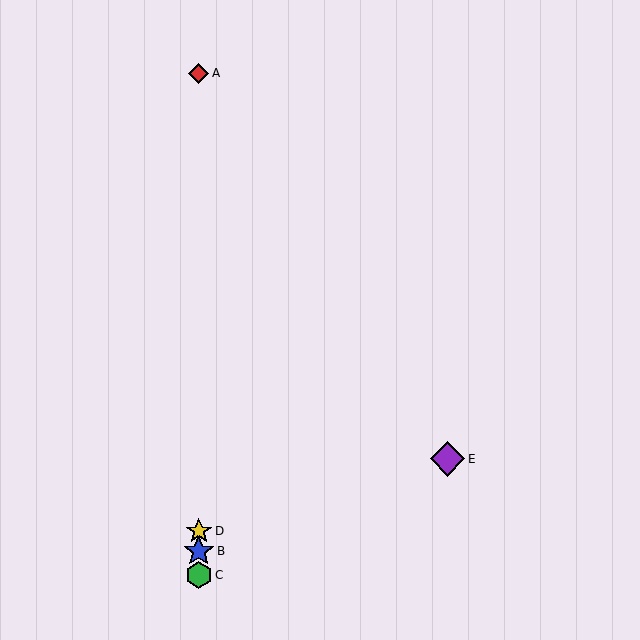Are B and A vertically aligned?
Yes, both are at x≈199.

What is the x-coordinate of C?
Object C is at x≈199.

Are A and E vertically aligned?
No, A is at x≈199 and E is at x≈447.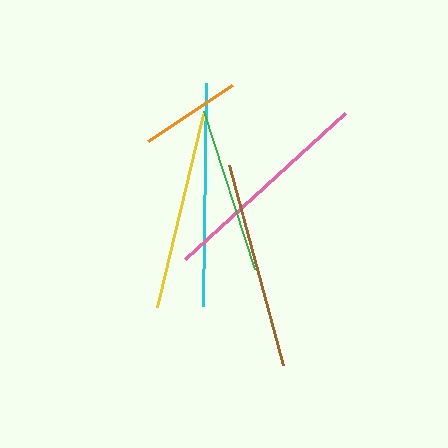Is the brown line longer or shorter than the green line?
The brown line is longer than the green line.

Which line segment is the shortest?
The orange line is the shortest at approximately 101 pixels.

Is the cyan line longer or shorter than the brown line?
The cyan line is longer than the brown line.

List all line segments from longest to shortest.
From longest to shortest: cyan, pink, brown, yellow, green, orange.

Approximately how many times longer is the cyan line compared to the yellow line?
The cyan line is approximately 1.1 times the length of the yellow line.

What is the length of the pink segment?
The pink segment is approximately 216 pixels long.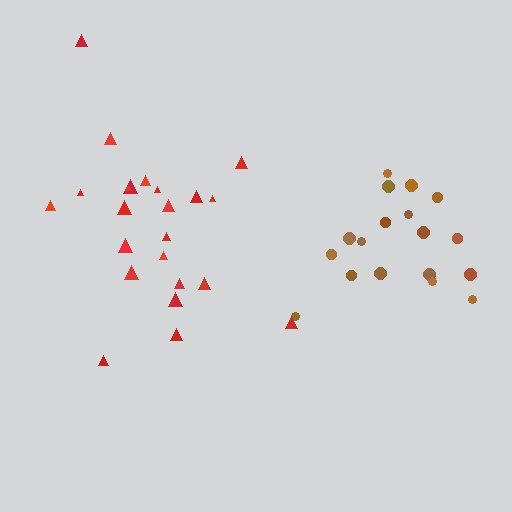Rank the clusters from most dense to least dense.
brown, red.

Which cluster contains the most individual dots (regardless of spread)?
Red (23).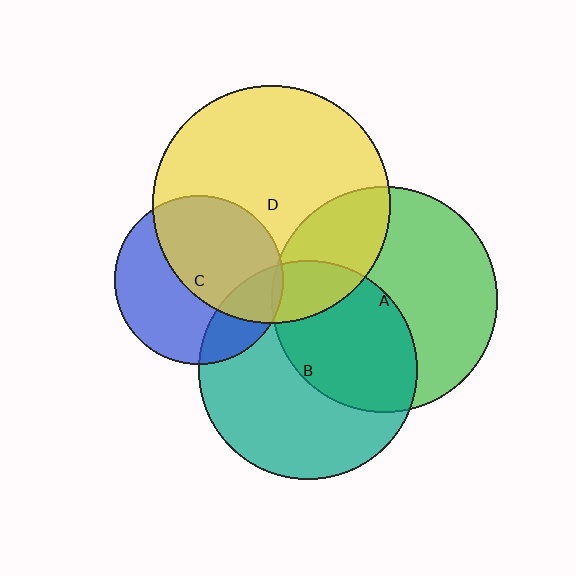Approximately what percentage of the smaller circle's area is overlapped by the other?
Approximately 45%.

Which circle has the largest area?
Circle D (yellow).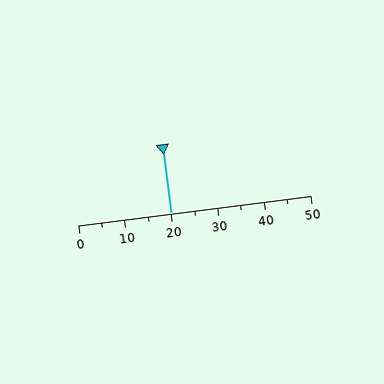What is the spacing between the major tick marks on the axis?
The major ticks are spaced 10 apart.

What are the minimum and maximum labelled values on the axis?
The axis runs from 0 to 50.